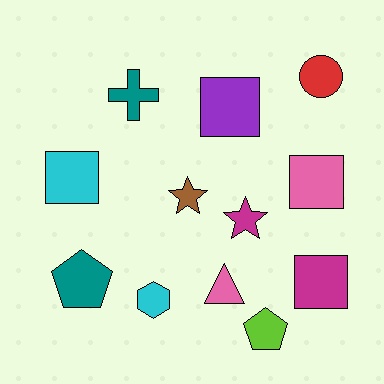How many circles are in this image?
There is 1 circle.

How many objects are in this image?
There are 12 objects.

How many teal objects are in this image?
There are 2 teal objects.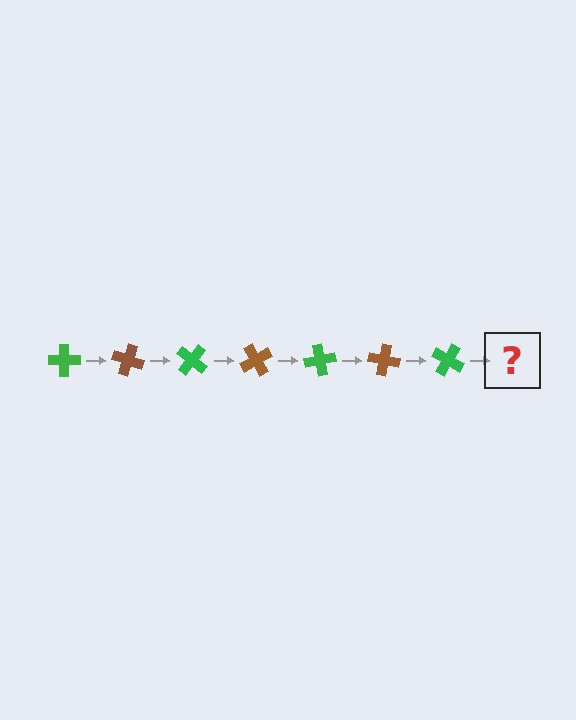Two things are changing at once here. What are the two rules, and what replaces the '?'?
The two rules are that it rotates 20 degrees each step and the color cycles through green and brown. The '?' should be a brown cross, rotated 140 degrees from the start.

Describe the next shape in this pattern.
It should be a brown cross, rotated 140 degrees from the start.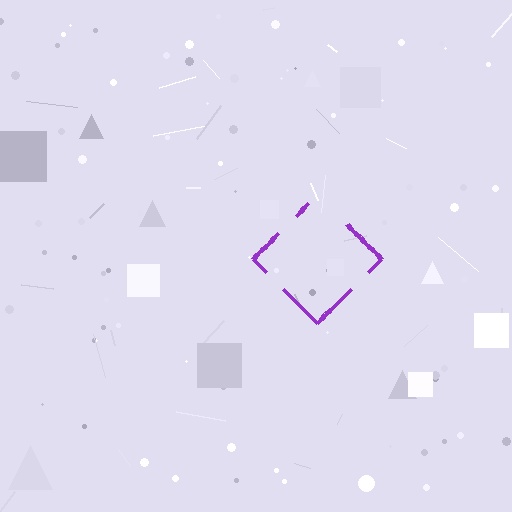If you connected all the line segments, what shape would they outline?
They would outline a diamond.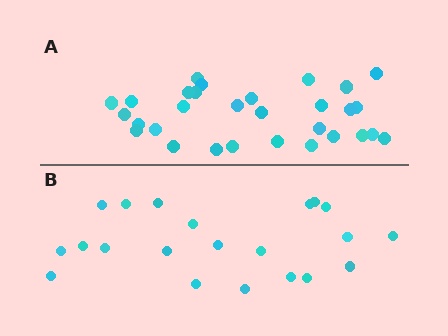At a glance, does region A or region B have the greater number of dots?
Region A (the top region) has more dots.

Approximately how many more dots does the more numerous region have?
Region A has roughly 8 or so more dots than region B.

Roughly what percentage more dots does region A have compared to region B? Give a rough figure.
About 45% more.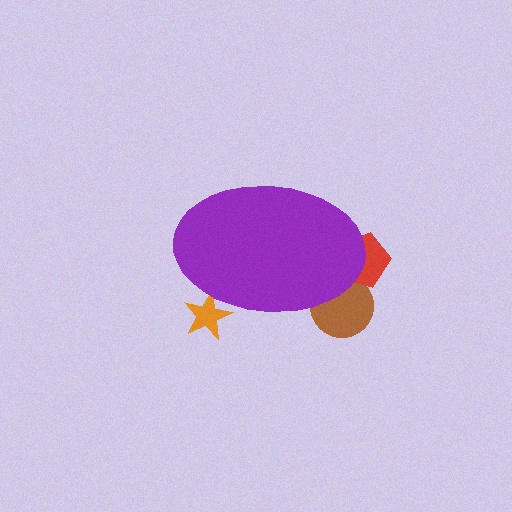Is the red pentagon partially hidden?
Yes, the red pentagon is partially hidden behind the purple ellipse.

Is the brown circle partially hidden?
Yes, the brown circle is partially hidden behind the purple ellipse.